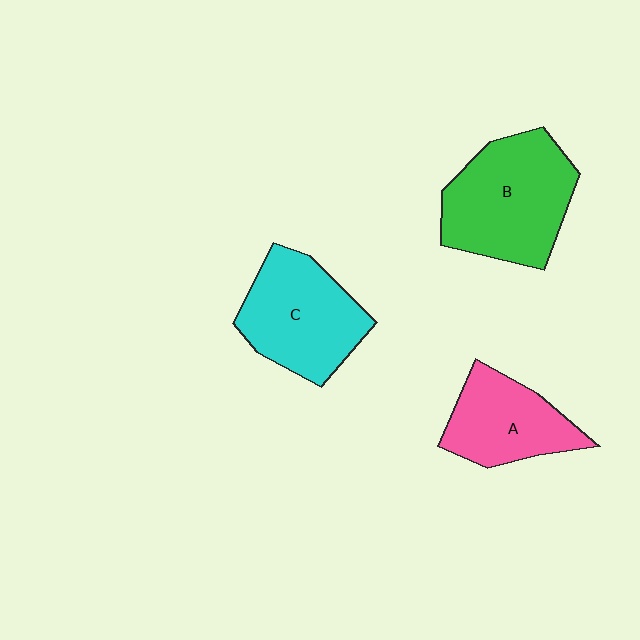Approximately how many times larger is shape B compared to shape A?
Approximately 1.5 times.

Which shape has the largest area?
Shape B (green).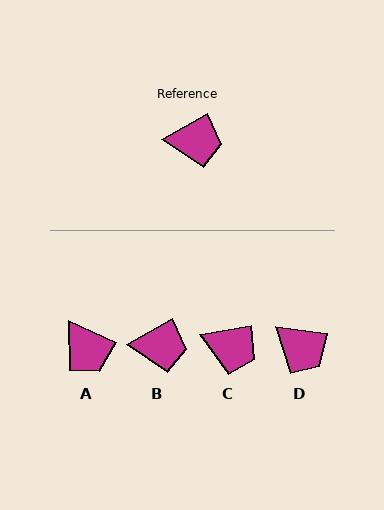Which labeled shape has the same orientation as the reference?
B.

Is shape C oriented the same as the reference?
No, it is off by about 20 degrees.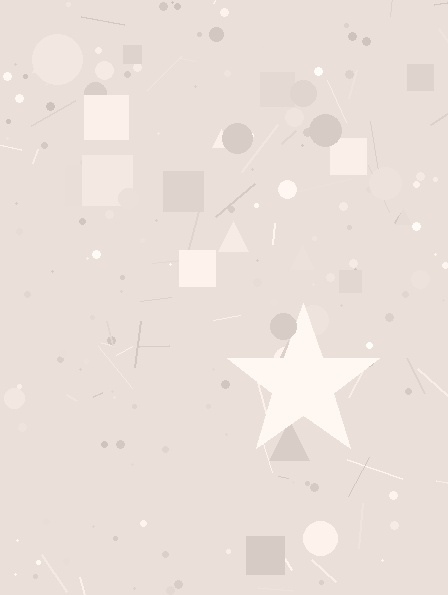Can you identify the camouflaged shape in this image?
The camouflaged shape is a star.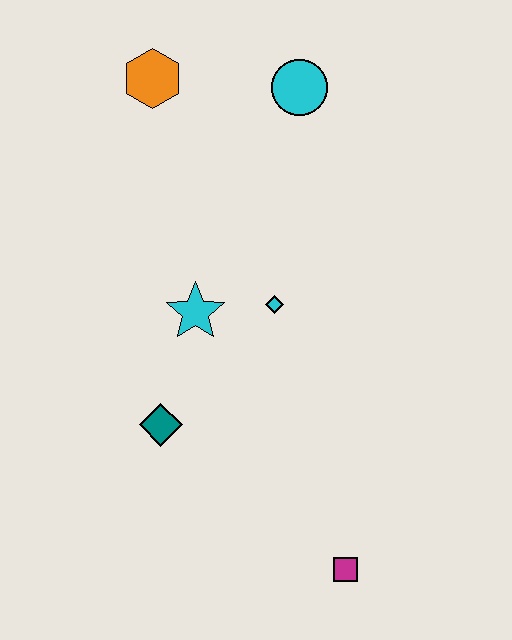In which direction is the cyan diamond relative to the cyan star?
The cyan diamond is to the right of the cyan star.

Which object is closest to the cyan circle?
The orange hexagon is closest to the cyan circle.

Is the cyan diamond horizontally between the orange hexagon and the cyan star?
No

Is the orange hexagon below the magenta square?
No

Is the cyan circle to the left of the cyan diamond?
No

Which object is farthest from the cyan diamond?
The magenta square is farthest from the cyan diamond.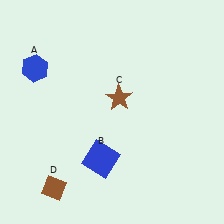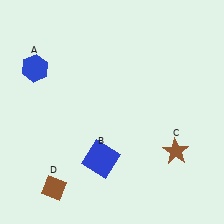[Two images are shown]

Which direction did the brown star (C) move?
The brown star (C) moved right.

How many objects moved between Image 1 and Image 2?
1 object moved between the two images.